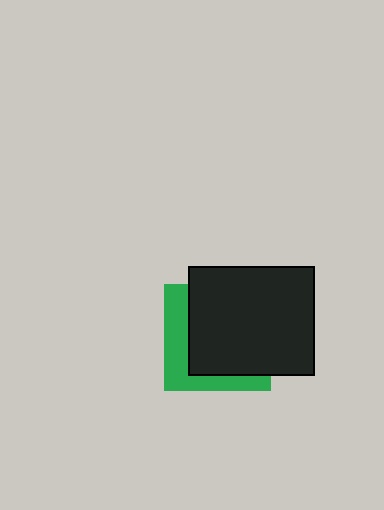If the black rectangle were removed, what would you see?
You would see the complete green square.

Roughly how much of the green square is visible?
A small part of it is visible (roughly 34%).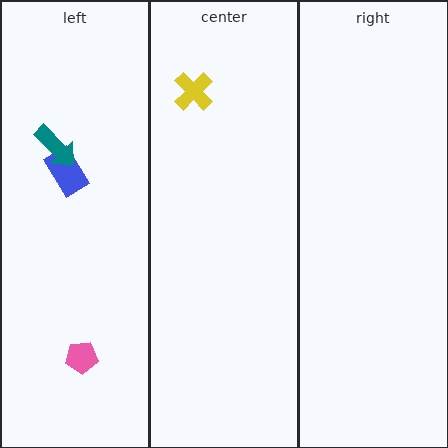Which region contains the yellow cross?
The center region.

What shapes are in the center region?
The yellow cross.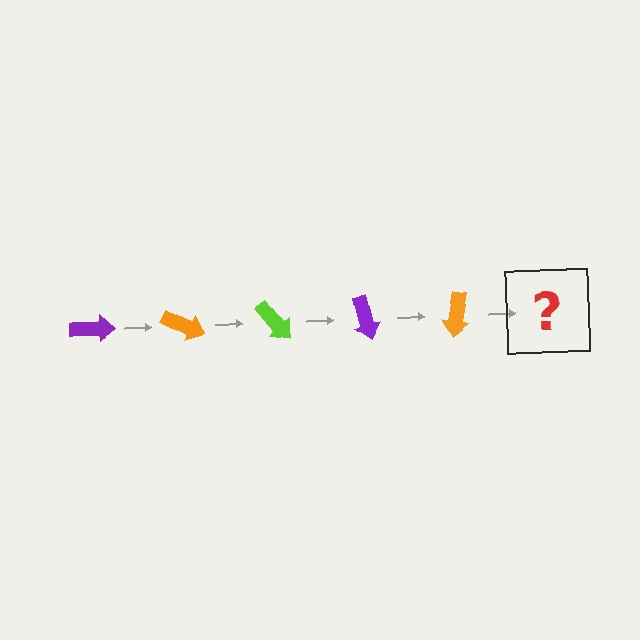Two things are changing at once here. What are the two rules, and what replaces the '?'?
The two rules are that it rotates 25 degrees each step and the color cycles through purple, orange, and lime. The '?' should be a lime arrow, rotated 125 degrees from the start.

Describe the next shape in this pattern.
It should be a lime arrow, rotated 125 degrees from the start.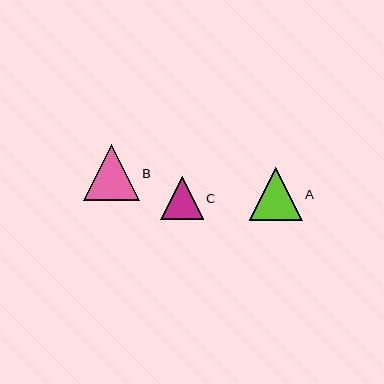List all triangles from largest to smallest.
From largest to smallest: B, A, C.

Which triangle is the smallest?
Triangle C is the smallest with a size of approximately 42 pixels.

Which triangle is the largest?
Triangle B is the largest with a size of approximately 56 pixels.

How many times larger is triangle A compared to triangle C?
Triangle A is approximately 1.3 times the size of triangle C.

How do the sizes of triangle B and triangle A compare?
Triangle B and triangle A are approximately the same size.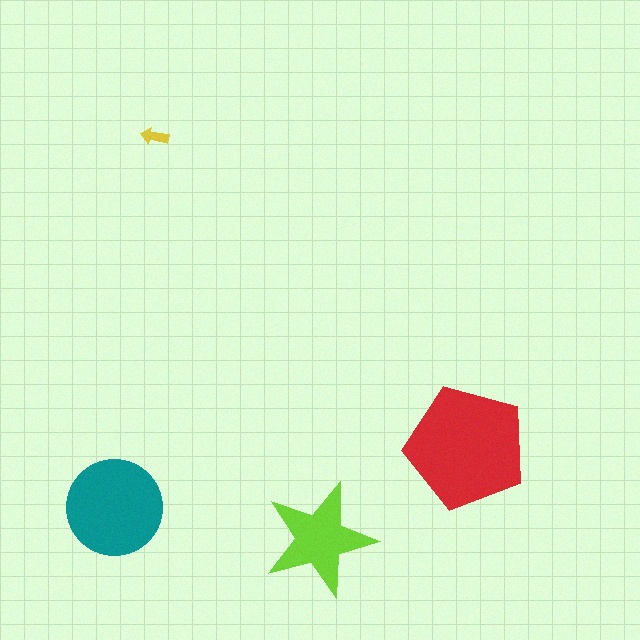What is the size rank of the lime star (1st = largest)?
3rd.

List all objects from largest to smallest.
The red pentagon, the teal circle, the lime star, the yellow arrow.